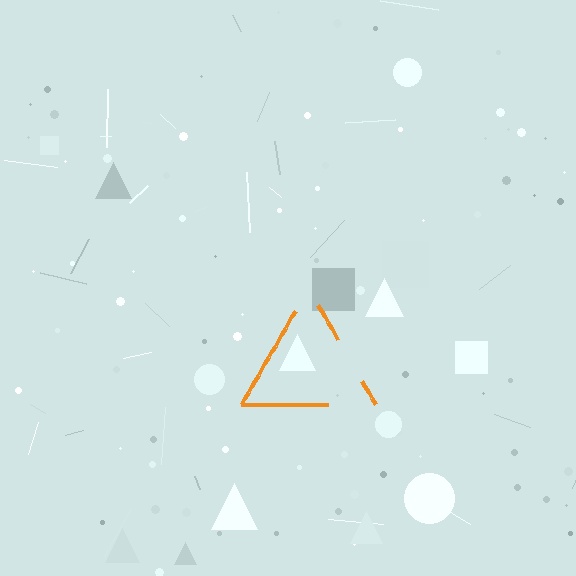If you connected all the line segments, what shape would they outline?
They would outline a triangle.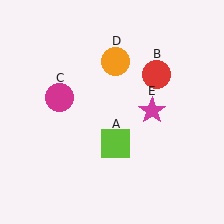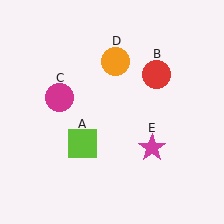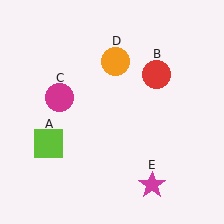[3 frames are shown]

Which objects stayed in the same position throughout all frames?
Red circle (object B) and magenta circle (object C) and orange circle (object D) remained stationary.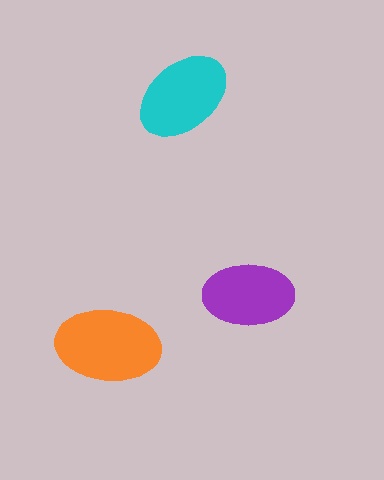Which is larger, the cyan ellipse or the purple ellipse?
The cyan one.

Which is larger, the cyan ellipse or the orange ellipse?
The orange one.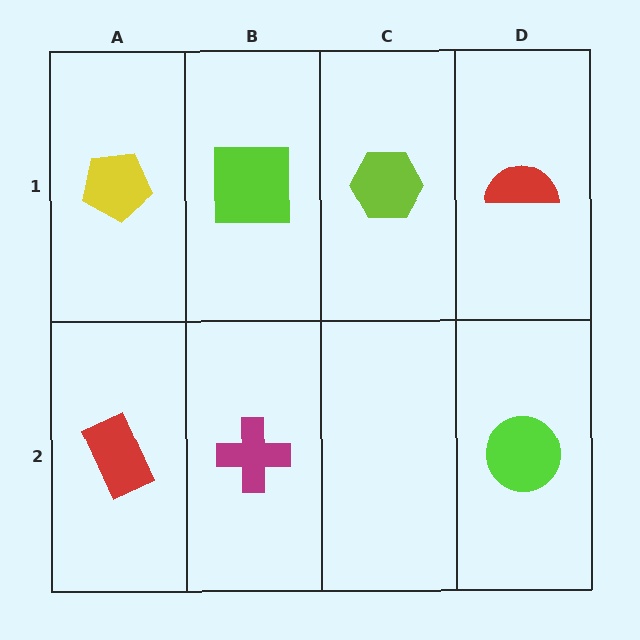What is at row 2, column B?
A magenta cross.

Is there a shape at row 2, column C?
No, that cell is empty.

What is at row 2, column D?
A lime circle.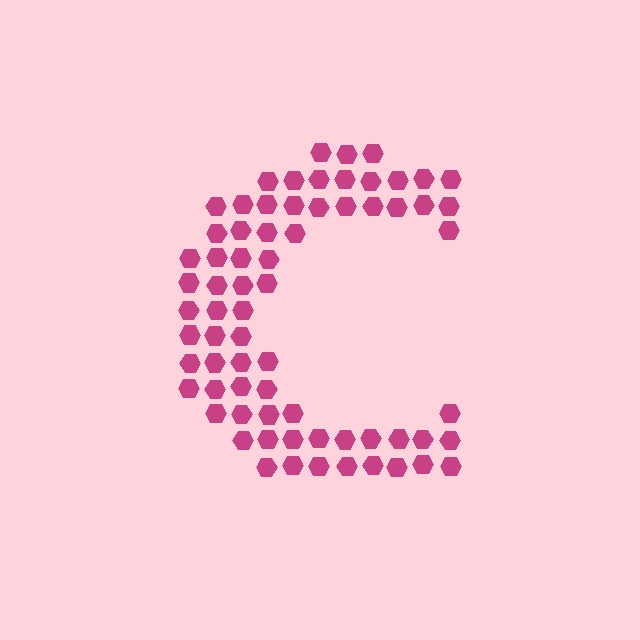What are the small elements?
The small elements are hexagons.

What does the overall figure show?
The overall figure shows the letter C.